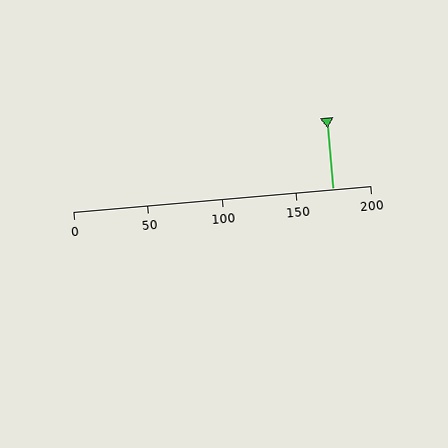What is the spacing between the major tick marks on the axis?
The major ticks are spaced 50 apart.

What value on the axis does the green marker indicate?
The marker indicates approximately 175.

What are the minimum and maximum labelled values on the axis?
The axis runs from 0 to 200.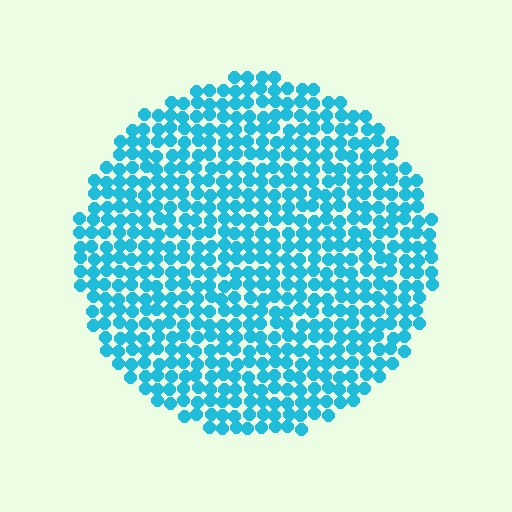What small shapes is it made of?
It is made of small circles.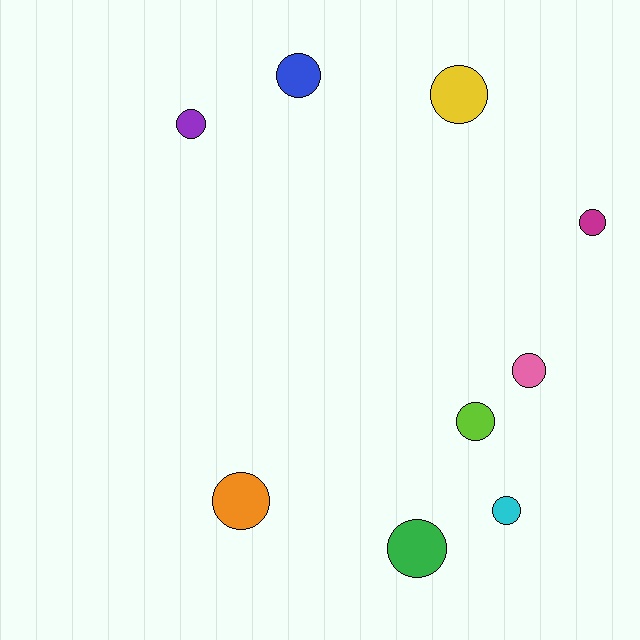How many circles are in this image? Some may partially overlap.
There are 9 circles.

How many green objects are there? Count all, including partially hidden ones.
There is 1 green object.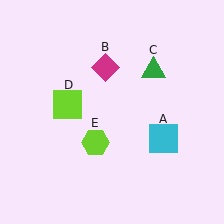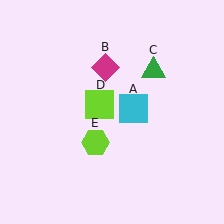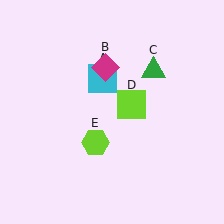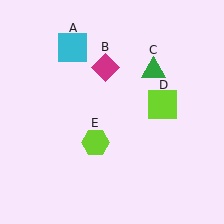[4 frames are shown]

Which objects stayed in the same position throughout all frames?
Magenta diamond (object B) and green triangle (object C) and lime hexagon (object E) remained stationary.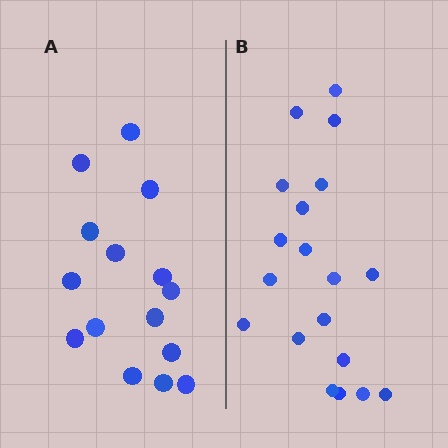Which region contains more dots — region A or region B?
Region B (the right region) has more dots.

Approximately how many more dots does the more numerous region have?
Region B has about 4 more dots than region A.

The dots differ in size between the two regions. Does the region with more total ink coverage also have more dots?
No. Region A has more total ink coverage because its dots are larger, but region B actually contains more individual dots. Total area can be misleading — the number of items is what matters here.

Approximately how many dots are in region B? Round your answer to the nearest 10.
About 20 dots. (The exact count is 19, which rounds to 20.)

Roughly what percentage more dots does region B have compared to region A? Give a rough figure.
About 25% more.